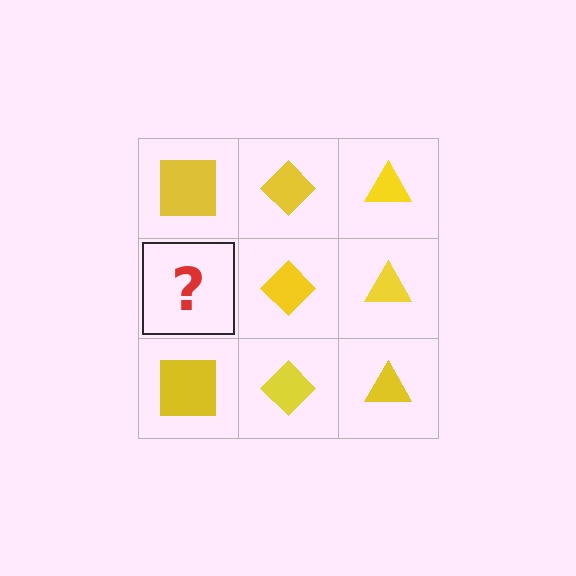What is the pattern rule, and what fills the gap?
The rule is that each column has a consistent shape. The gap should be filled with a yellow square.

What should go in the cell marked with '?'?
The missing cell should contain a yellow square.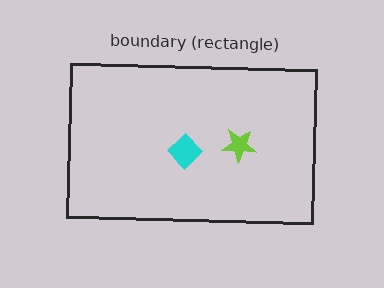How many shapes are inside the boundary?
2 inside, 0 outside.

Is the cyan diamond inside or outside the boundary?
Inside.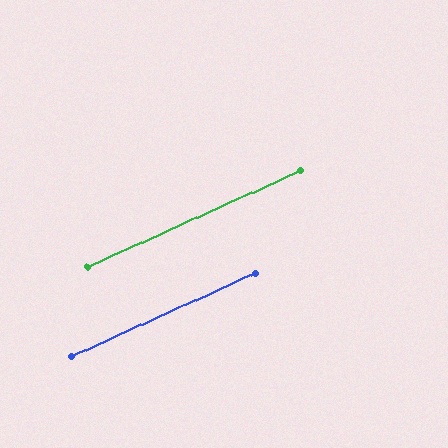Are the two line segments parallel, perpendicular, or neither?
Parallel — their directions differ by only 0.1°.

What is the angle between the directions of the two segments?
Approximately 0 degrees.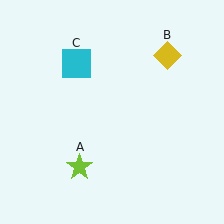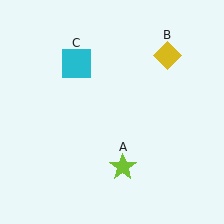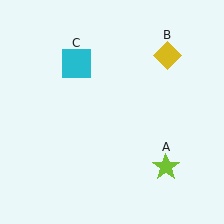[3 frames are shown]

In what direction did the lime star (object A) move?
The lime star (object A) moved right.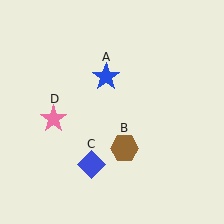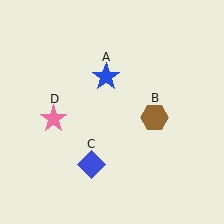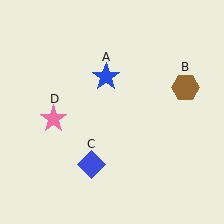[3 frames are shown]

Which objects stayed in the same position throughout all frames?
Blue star (object A) and blue diamond (object C) and pink star (object D) remained stationary.